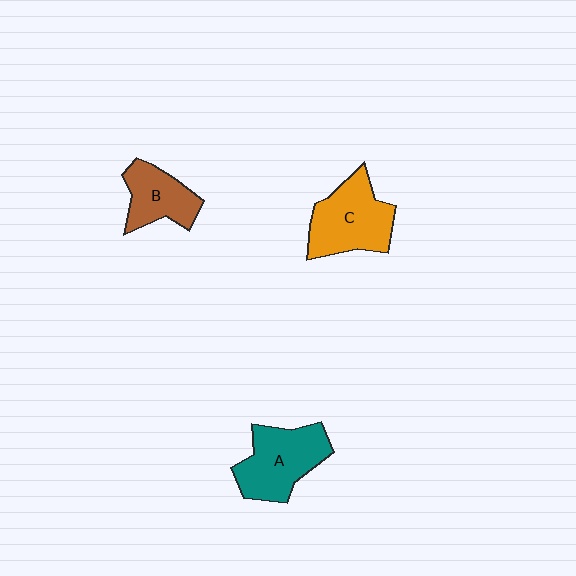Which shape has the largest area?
Shape C (orange).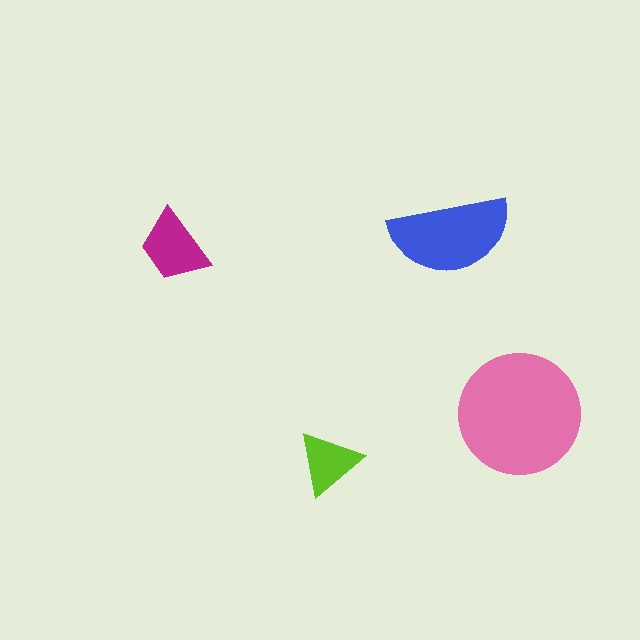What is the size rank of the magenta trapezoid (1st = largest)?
3rd.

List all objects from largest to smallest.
The pink circle, the blue semicircle, the magenta trapezoid, the lime triangle.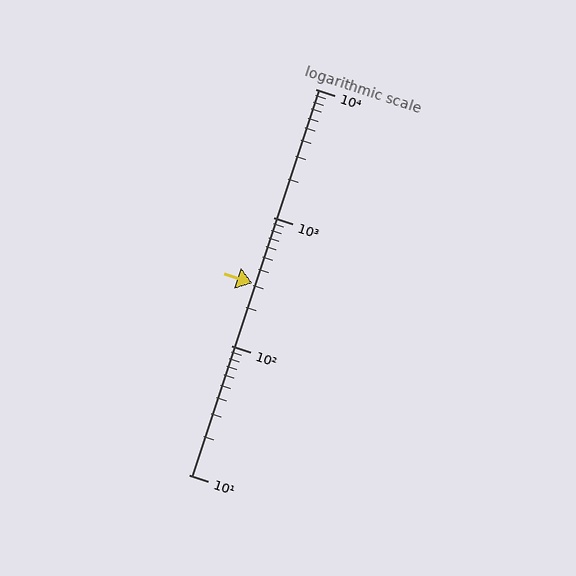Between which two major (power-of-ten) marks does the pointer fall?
The pointer is between 100 and 1000.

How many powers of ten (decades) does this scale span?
The scale spans 3 decades, from 10 to 10000.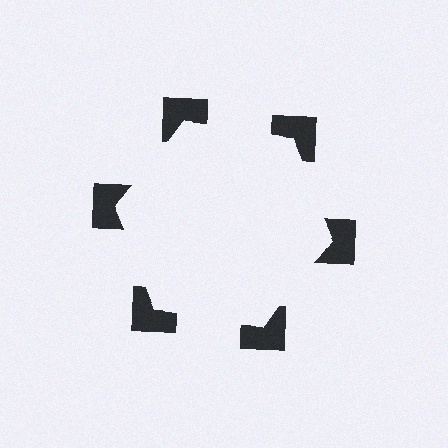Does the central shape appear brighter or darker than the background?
It typically appears slightly brighter than the background, even though no actual brightness change is drawn.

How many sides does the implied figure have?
6 sides.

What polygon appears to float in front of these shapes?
An illusory hexagon — its edges are inferred from the aligned wedge cuts in the notched squares, not physically drawn.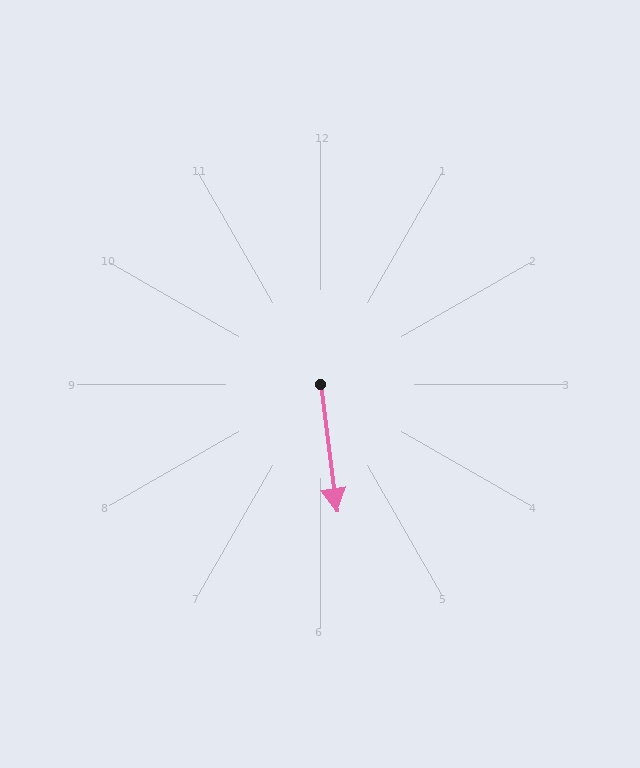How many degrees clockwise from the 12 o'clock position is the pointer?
Approximately 173 degrees.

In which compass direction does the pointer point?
South.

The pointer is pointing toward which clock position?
Roughly 6 o'clock.